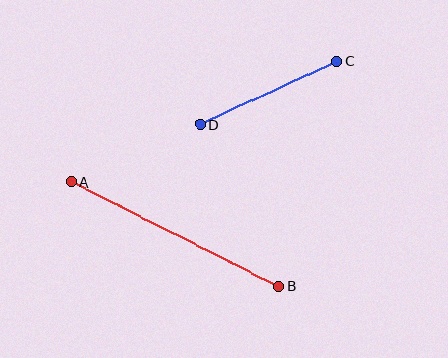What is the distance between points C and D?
The distance is approximately 150 pixels.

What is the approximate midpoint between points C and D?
The midpoint is at approximately (269, 93) pixels.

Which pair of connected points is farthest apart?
Points A and B are farthest apart.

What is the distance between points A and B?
The distance is approximately 232 pixels.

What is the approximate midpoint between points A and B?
The midpoint is at approximately (175, 234) pixels.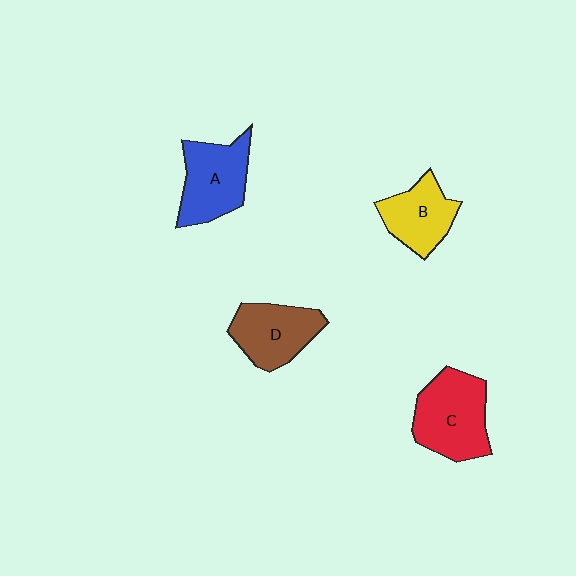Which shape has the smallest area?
Shape B (yellow).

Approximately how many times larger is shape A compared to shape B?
Approximately 1.2 times.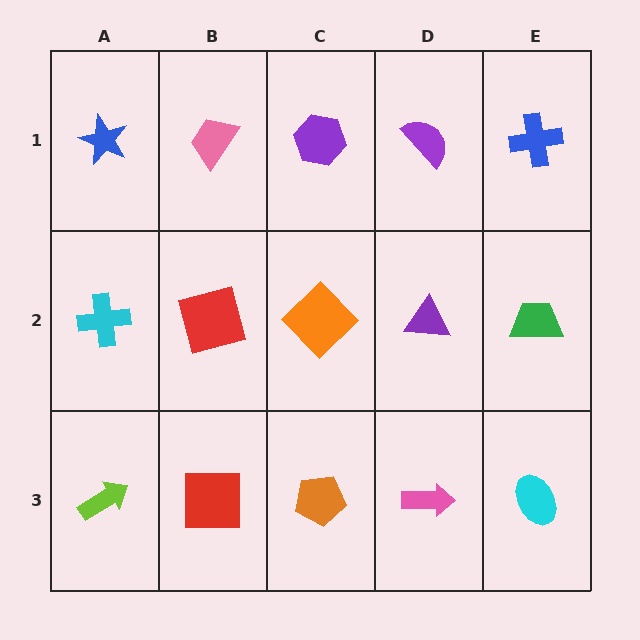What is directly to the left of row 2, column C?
A red square.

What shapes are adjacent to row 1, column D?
A purple triangle (row 2, column D), a purple hexagon (row 1, column C), a blue cross (row 1, column E).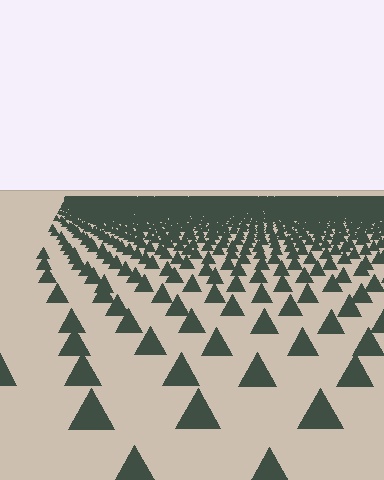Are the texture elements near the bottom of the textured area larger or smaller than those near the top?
Larger. Near the bottom, elements are closer to the viewer and appear at a bigger on-screen size.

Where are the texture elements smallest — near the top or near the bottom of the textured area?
Near the top.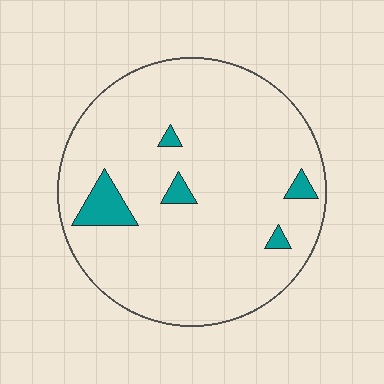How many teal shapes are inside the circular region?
5.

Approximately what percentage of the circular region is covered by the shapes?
Approximately 5%.